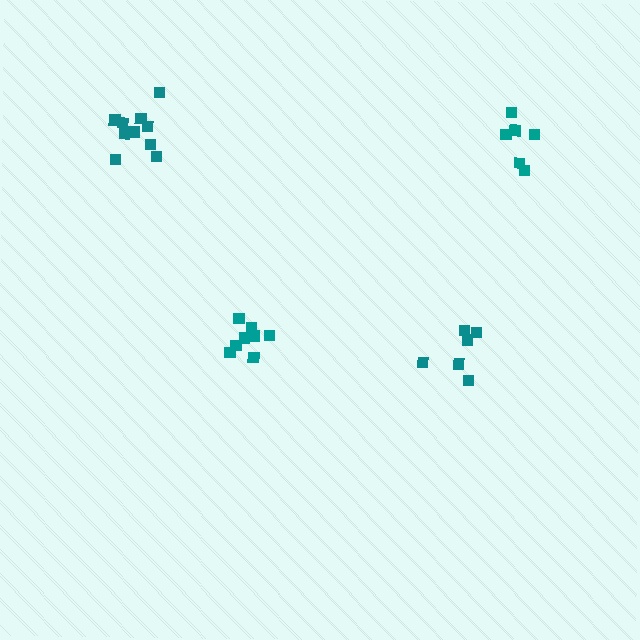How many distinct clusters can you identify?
There are 4 distinct clusters.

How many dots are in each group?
Group 1: 8 dots, Group 2: 6 dots, Group 3: 6 dots, Group 4: 11 dots (31 total).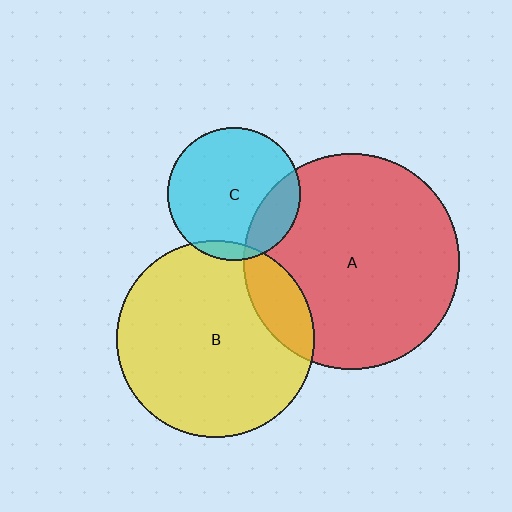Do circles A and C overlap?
Yes.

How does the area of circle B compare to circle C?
Approximately 2.2 times.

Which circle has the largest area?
Circle A (red).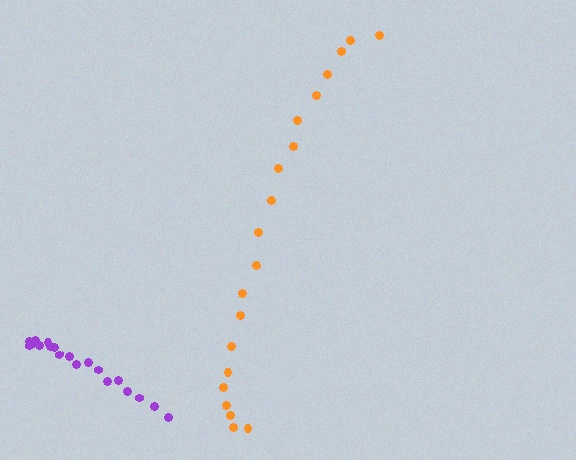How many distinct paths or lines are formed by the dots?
There are 2 distinct paths.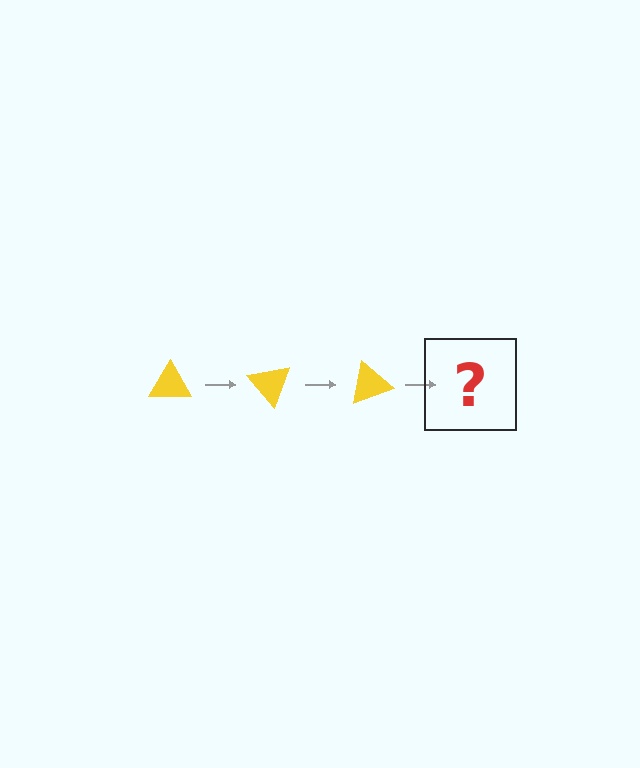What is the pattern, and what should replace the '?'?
The pattern is that the triangle rotates 50 degrees each step. The '?' should be a yellow triangle rotated 150 degrees.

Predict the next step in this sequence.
The next step is a yellow triangle rotated 150 degrees.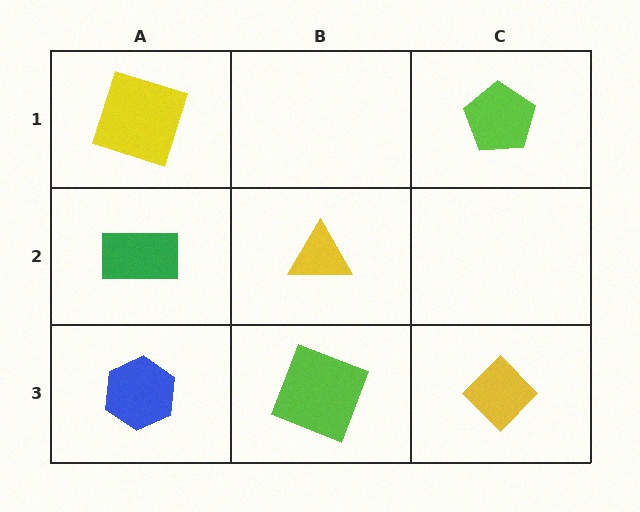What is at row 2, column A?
A green rectangle.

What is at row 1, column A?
A yellow square.